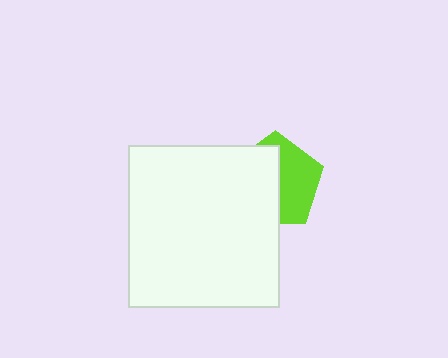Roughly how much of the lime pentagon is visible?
About half of it is visible (roughly 47%).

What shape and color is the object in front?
The object in front is a white rectangle.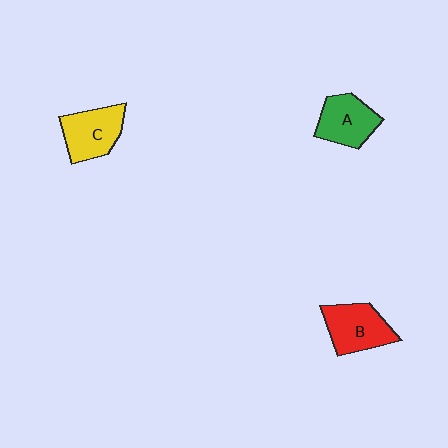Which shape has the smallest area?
Shape A (green).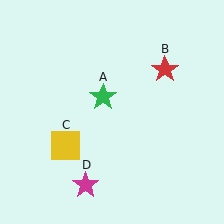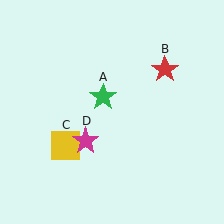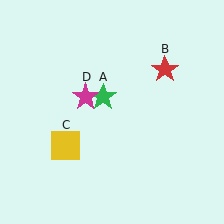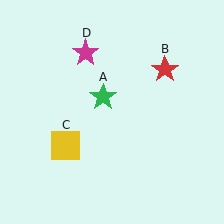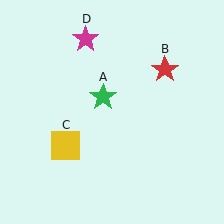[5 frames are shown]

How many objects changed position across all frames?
1 object changed position: magenta star (object D).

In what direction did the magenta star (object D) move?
The magenta star (object D) moved up.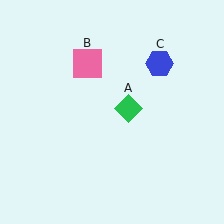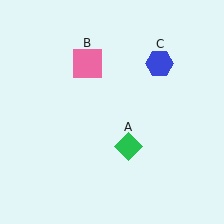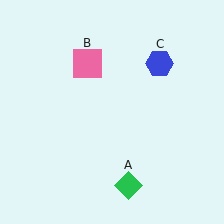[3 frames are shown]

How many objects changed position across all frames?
1 object changed position: green diamond (object A).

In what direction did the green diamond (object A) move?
The green diamond (object A) moved down.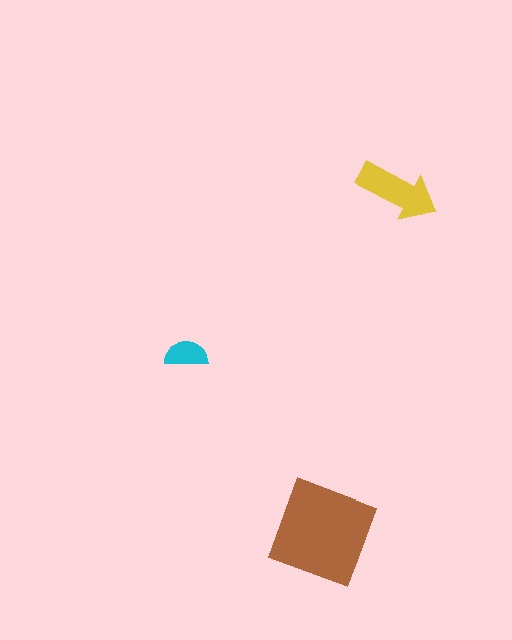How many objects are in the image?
There are 3 objects in the image.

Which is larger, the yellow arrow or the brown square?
The brown square.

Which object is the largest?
The brown square.